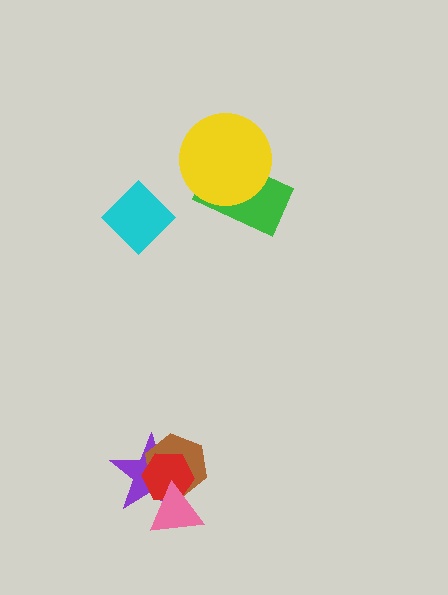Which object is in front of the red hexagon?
The pink triangle is in front of the red hexagon.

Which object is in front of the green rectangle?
The yellow circle is in front of the green rectangle.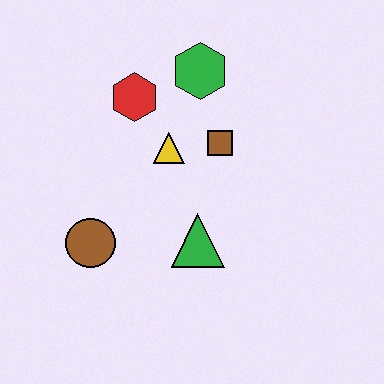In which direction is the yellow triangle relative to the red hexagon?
The yellow triangle is below the red hexagon.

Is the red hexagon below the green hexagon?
Yes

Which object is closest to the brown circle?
The green triangle is closest to the brown circle.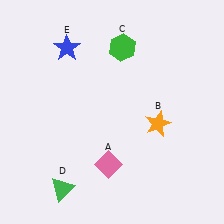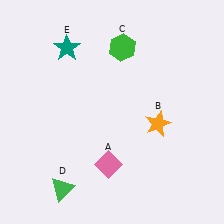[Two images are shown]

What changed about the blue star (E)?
In Image 1, E is blue. In Image 2, it changed to teal.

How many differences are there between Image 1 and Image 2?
There is 1 difference between the two images.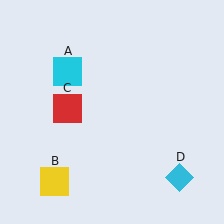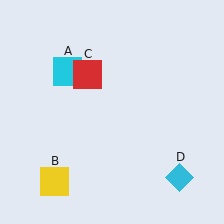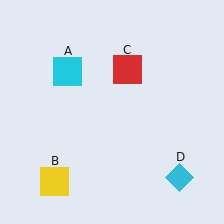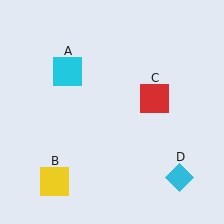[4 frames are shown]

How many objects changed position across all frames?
1 object changed position: red square (object C).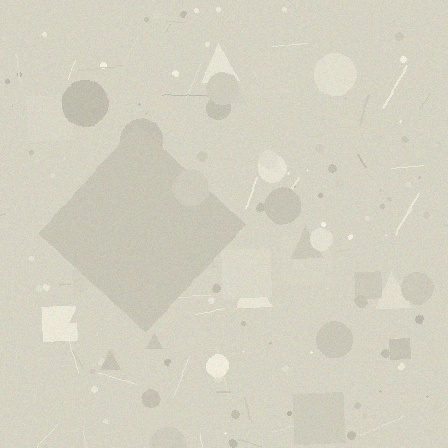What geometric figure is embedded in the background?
A diamond is embedded in the background.